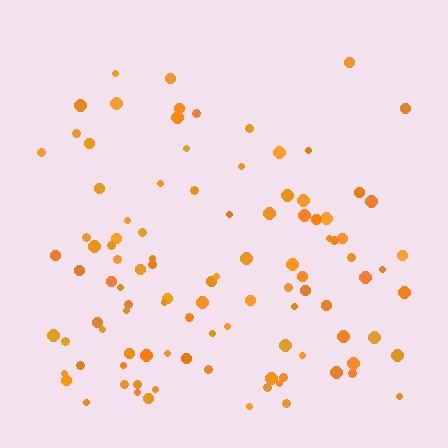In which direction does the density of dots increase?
From top to bottom, with the bottom side densest.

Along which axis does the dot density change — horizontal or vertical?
Vertical.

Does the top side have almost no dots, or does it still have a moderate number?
Still a moderate number, just noticeably fewer than the bottom.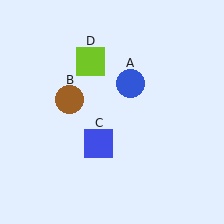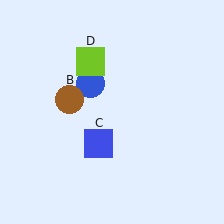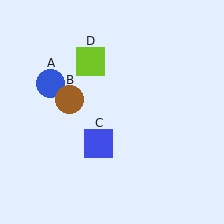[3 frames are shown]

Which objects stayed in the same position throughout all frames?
Brown circle (object B) and blue square (object C) and lime square (object D) remained stationary.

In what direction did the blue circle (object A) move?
The blue circle (object A) moved left.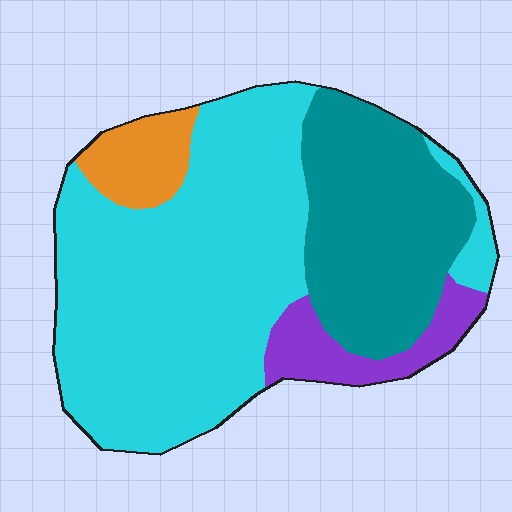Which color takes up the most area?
Cyan, at roughly 55%.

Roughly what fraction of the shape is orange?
Orange covers about 5% of the shape.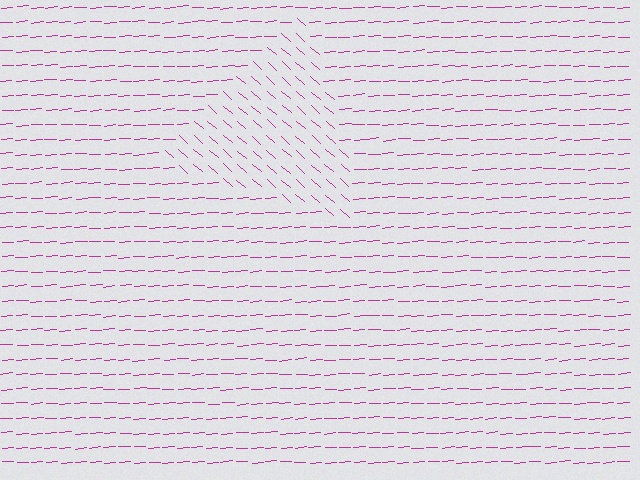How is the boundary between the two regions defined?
The boundary is defined purely by a change in line orientation (approximately 45 degrees difference). All lines are the same color and thickness.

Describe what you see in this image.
The image is filled with small magenta line segments. A triangle region in the image has lines oriented differently from the surrounding lines, creating a visible texture boundary.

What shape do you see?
I see a triangle.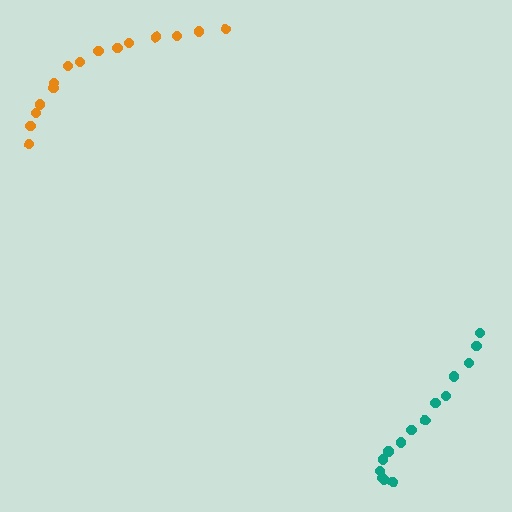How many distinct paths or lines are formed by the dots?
There are 2 distinct paths.